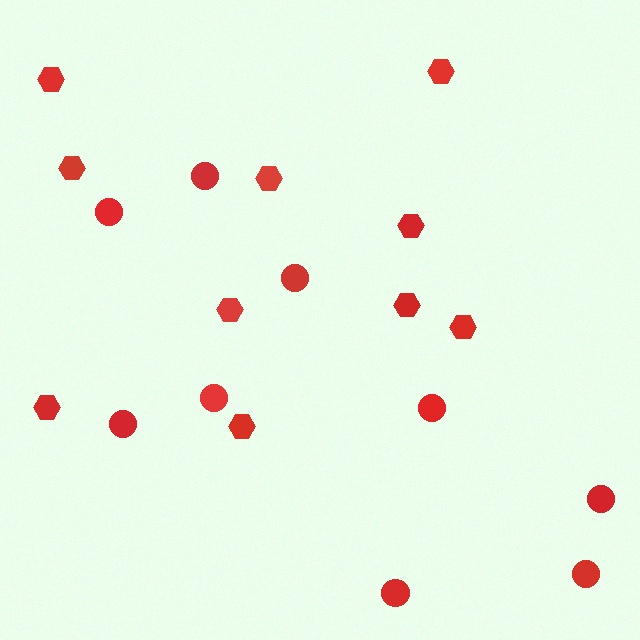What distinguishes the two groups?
There are 2 groups: one group of hexagons (10) and one group of circles (9).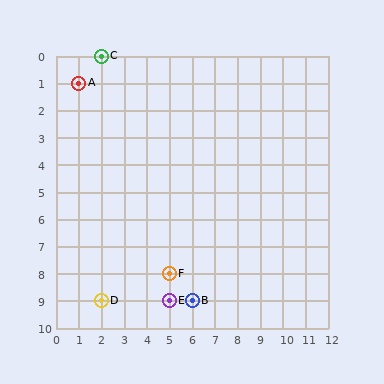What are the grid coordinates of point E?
Point E is at grid coordinates (5, 9).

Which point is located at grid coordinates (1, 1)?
Point A is at (1, 1).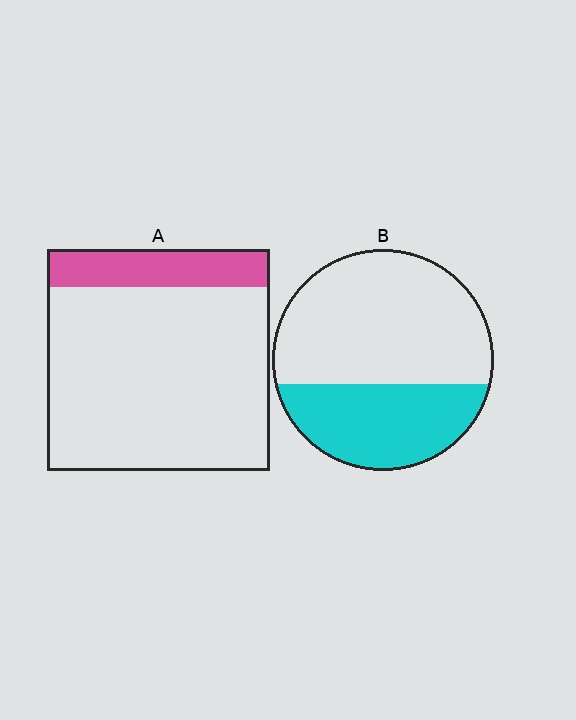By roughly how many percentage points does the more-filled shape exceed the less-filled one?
By roughly 20 percentage points (B over A).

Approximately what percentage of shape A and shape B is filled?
A is approximately 15% and B is approximately 35%.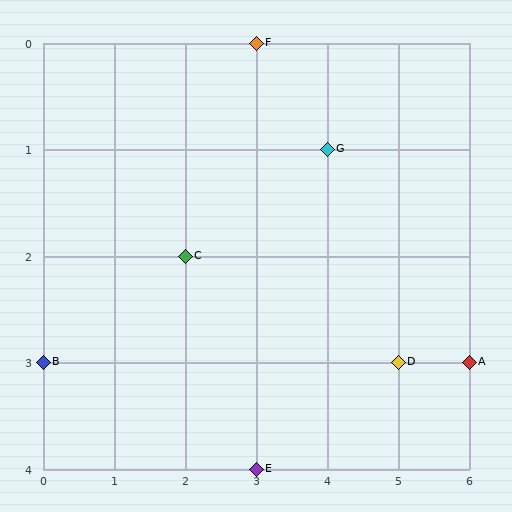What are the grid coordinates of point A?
Point A is at grid coordinates (6, 3).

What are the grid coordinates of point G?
Point G is at grid coordinates (4, 1).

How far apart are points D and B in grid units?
Points D and B are 5 columns apart.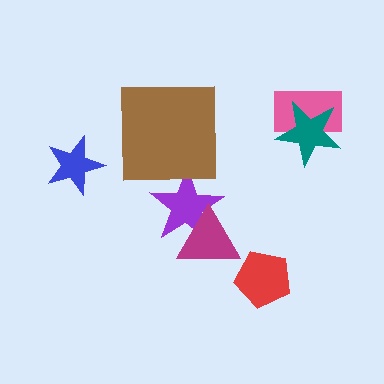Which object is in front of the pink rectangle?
The teal star is in front of the pink rectangle.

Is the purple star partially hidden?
Yes, it is partially covered by another shape.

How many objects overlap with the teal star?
1 object overlaps with the teal star.